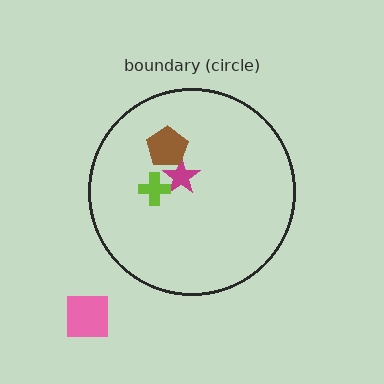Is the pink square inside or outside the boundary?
Outside.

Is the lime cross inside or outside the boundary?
Inside.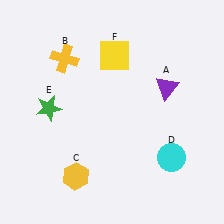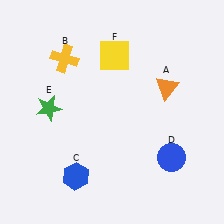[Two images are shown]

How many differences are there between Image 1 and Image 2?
There are 3 differences between the two images.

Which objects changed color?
A changed from purple to orange. C changed from yellow to blue. D changed from cyan to blue.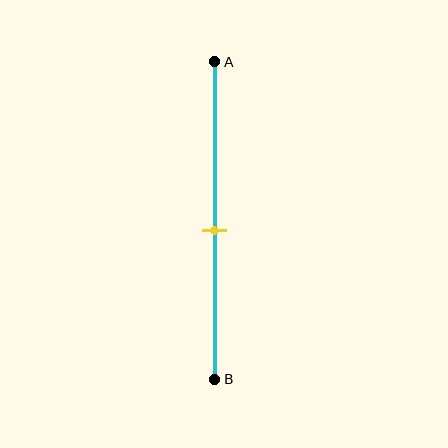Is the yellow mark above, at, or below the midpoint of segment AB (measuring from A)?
The yellow mark is below the midpoint of segment AB.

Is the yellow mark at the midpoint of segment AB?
No, the mark is at about 55% from A, not at the 50% midpoint.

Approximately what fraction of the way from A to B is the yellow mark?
The yellow mark is approximately 55% of the way from A to B.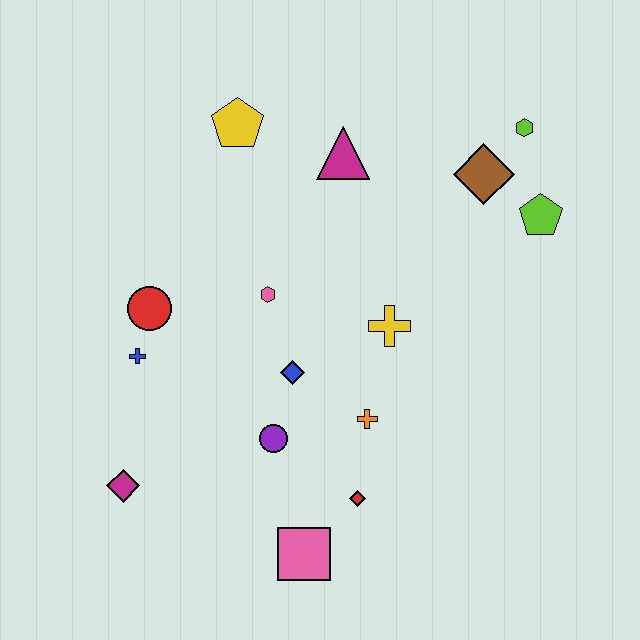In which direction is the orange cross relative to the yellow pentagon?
The orange cross is below the yellow pentagon.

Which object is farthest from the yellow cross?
The magenta diamond is farthest from the yellow cross.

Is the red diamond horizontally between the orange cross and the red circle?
Yes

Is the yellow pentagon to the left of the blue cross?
No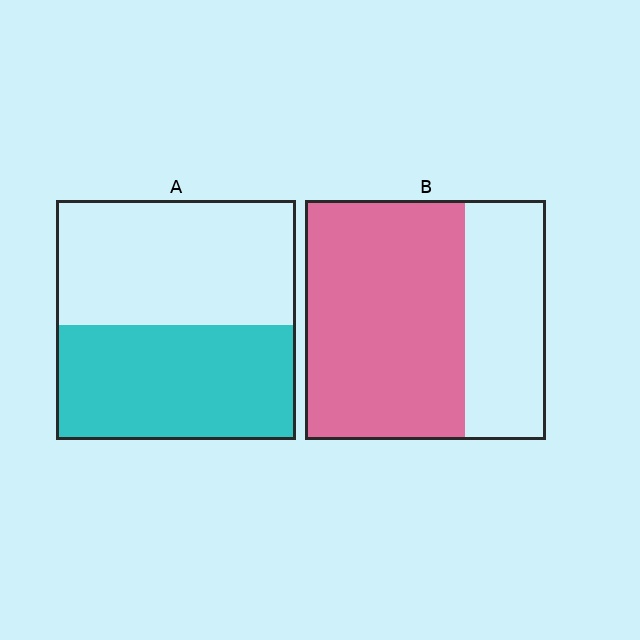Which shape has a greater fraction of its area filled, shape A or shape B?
Shape B.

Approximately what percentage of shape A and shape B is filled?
A is approximately 50% and B is approximately 65%.